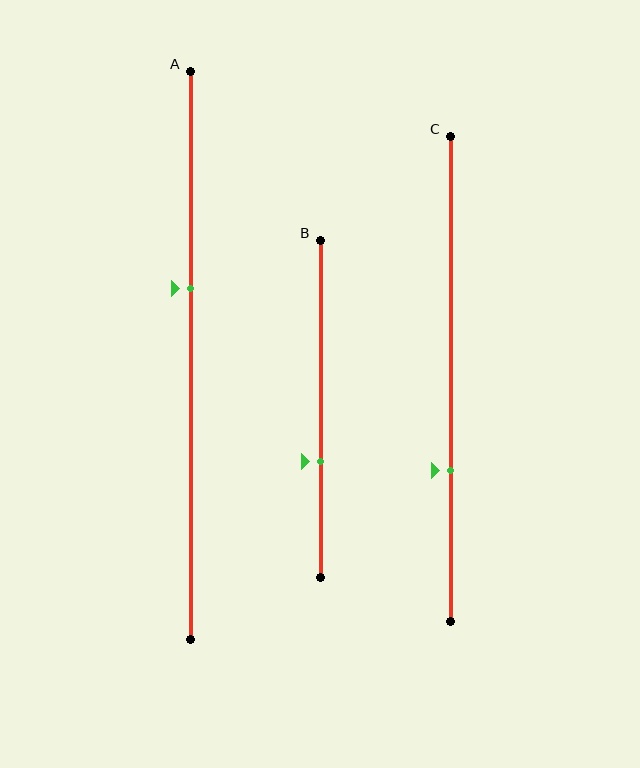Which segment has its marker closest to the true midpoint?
Segment A has its marker closest to the true midpoint.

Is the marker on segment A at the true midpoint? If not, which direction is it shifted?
No, the marker on segment A is shifted upward by about 12% of the segment length.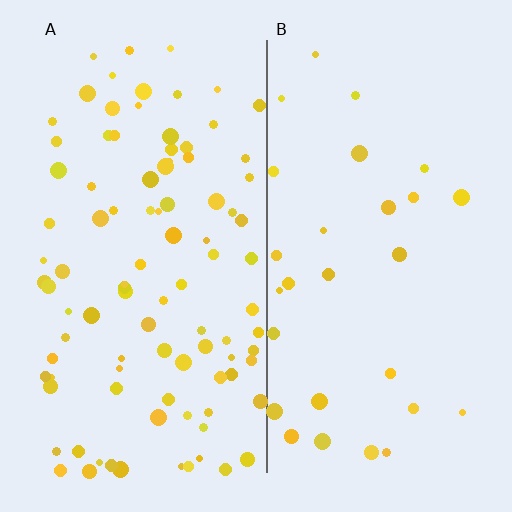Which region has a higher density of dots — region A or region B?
A (the left).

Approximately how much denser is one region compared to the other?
Approximately 3.3× — region A over region B.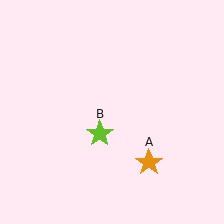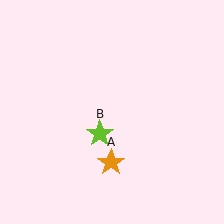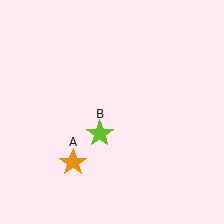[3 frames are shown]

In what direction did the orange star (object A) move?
The orange star (object A) moved left.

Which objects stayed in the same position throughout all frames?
Lime star (object B) remained stationary.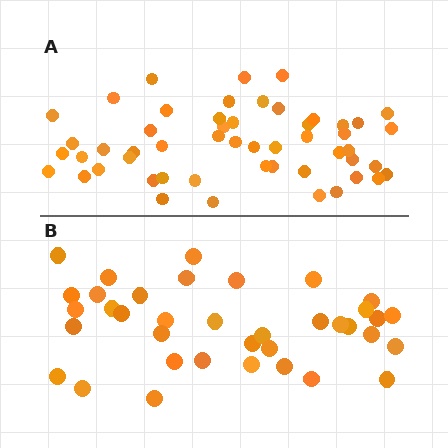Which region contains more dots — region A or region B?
Region A (the top region) has more dots.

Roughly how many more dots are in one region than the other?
Region A has approximately 15 more dots than region B.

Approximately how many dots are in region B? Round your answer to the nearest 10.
About 40 dots. (The exact count is 37, which rounds to 40.)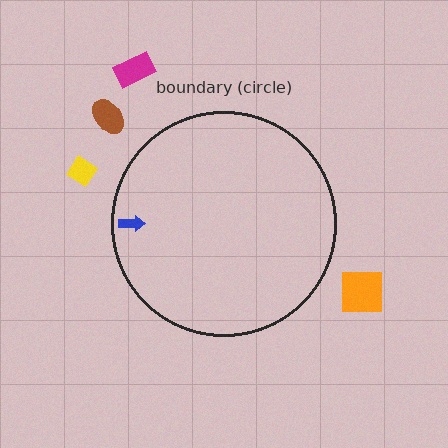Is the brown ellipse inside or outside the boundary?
Outside.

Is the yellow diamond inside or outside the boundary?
Outside.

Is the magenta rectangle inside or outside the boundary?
Outside.